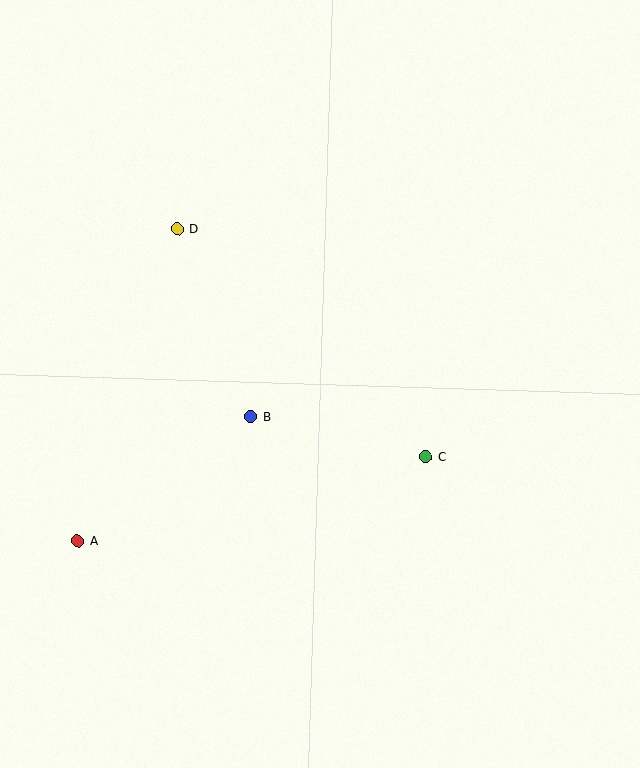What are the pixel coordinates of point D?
Point D is at (177, 229).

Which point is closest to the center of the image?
Point B at (251, 417) is closest to the center.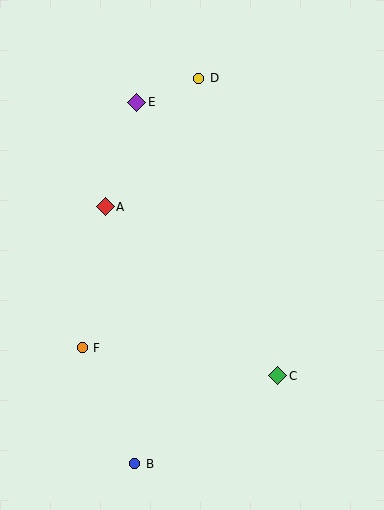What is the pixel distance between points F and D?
The distance between F and D is 293 pixels.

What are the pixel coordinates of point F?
Point F is at (82, 348).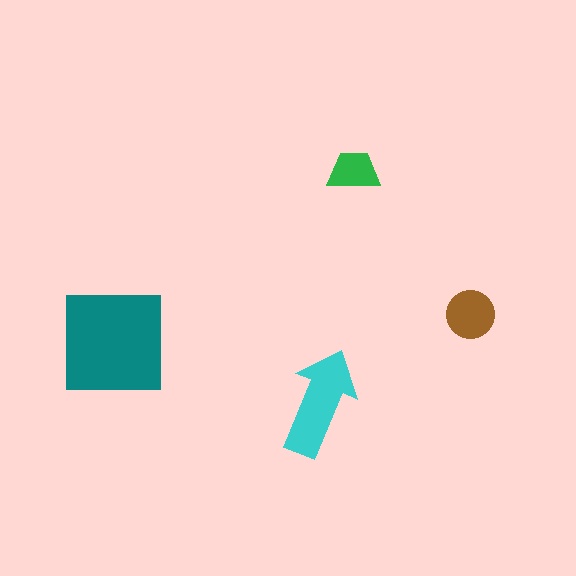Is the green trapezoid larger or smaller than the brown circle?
Smaller.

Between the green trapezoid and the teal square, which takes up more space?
The teal square.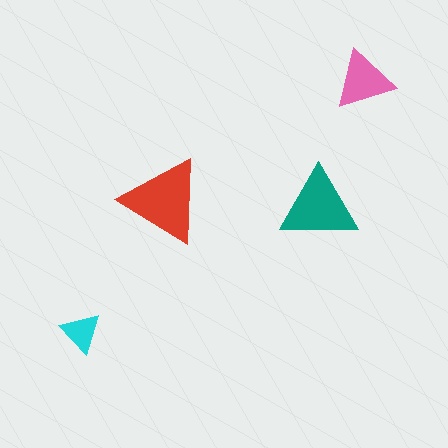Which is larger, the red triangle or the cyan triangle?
The red one.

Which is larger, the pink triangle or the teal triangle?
The teal one.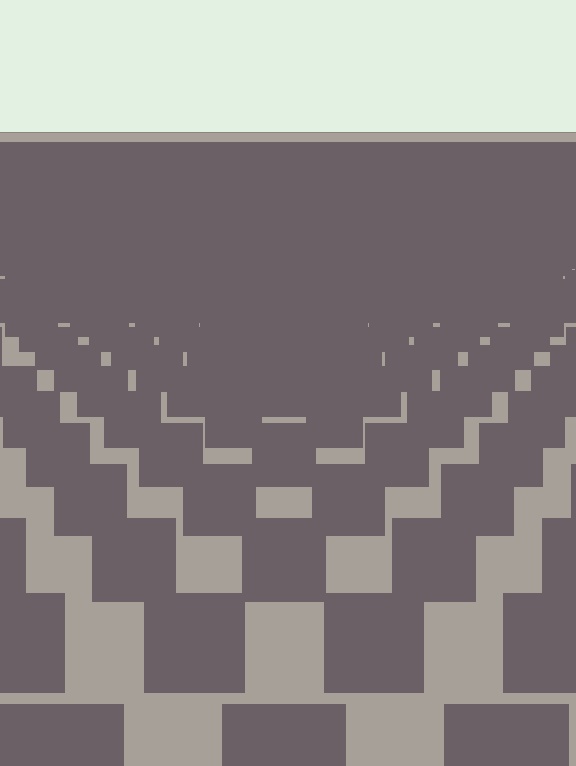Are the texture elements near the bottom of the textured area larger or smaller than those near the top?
Larger. Near the bottom, elements are closer to the viewer and appear at a bigger on-screen size.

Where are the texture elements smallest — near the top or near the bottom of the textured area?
Near the top.